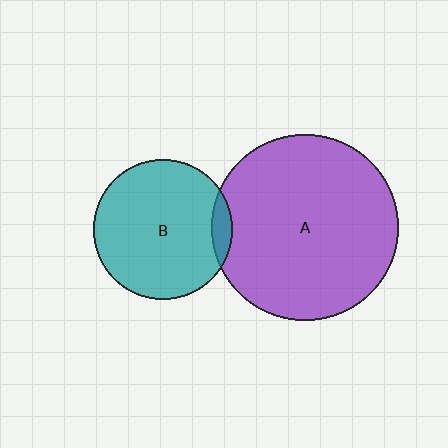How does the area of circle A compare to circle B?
Approximately 1.8 times.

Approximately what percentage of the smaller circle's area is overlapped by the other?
Approximately 5%.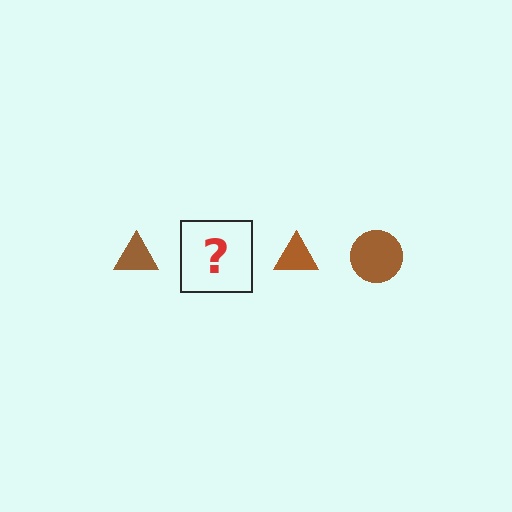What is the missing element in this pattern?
The missing element is a brown circle.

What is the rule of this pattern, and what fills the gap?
The rule is that the pattern cycles through triangle, circle shapes in brown. The gap should be filled with a brown circle.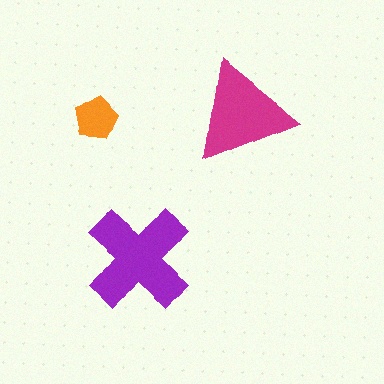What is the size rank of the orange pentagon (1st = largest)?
3rd.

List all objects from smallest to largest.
The orange pentagon, the magenta triangle, the purple cross.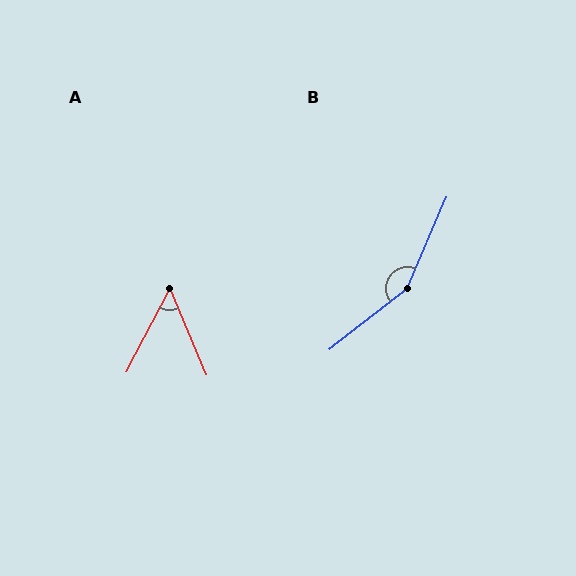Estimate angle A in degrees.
Approximately 51 degrees.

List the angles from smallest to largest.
A (51°), B (151°).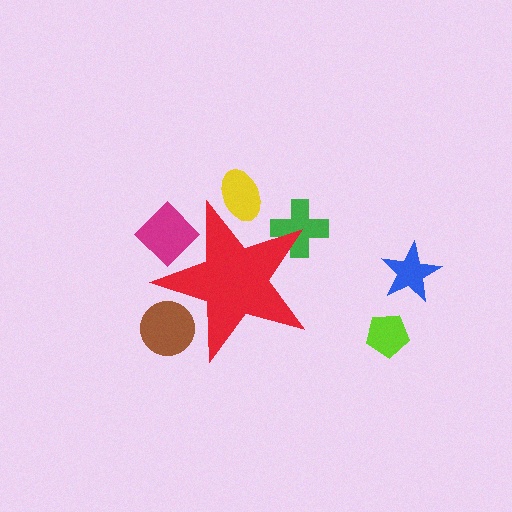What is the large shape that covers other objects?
A red star.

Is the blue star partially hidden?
No, the blue star is fully visible.